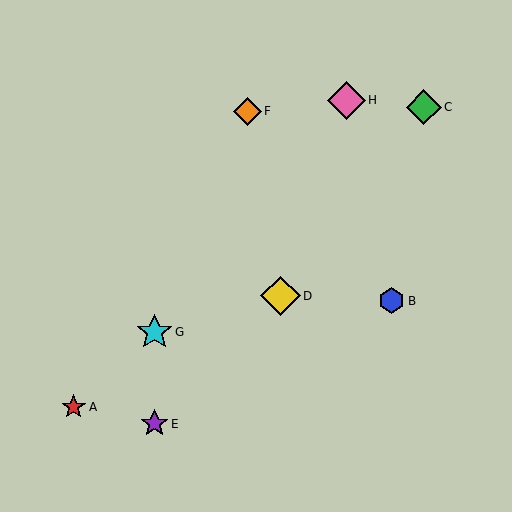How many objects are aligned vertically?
2 objects (E, G) are aligned vertically.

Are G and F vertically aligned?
No, G is at x≈155 and F is at x≈247.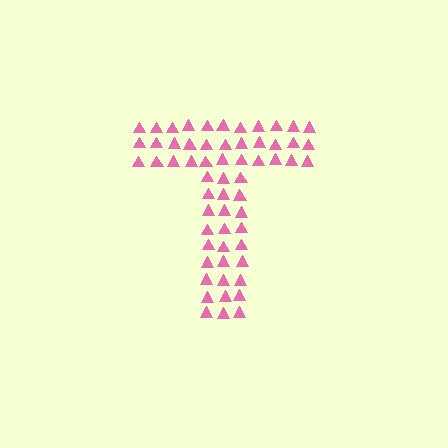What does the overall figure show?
The overall figure shows the letter T.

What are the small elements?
The small elements are triangles.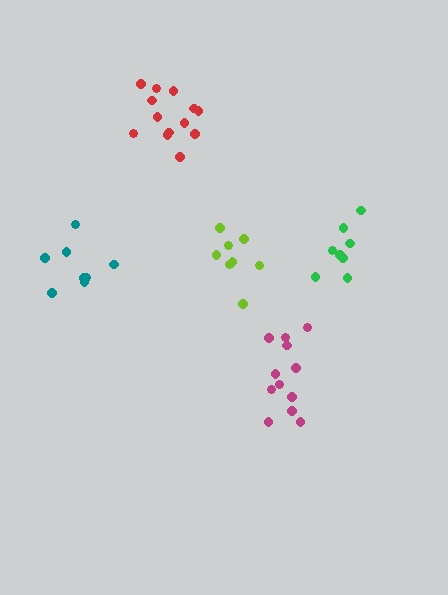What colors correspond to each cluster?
The clusters are colored: green, red, magenta, lime, teal.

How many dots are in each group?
Group 1: 8 dots, Group 2: 13 dots, Group 3: 12 dots, Group 4: 8 dots, Group 5: 8 dots (49 total).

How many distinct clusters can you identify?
There are 5 distinct clusters.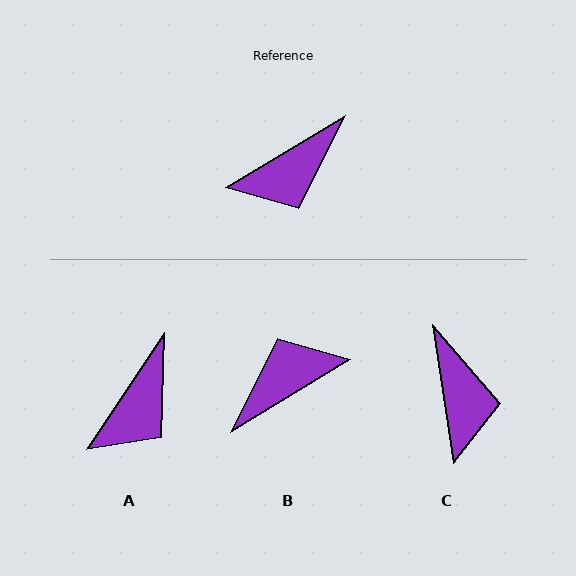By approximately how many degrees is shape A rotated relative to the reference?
Approximately 25 degrees counter-clockwise.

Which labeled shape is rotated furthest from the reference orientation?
B, about 180 degrees away.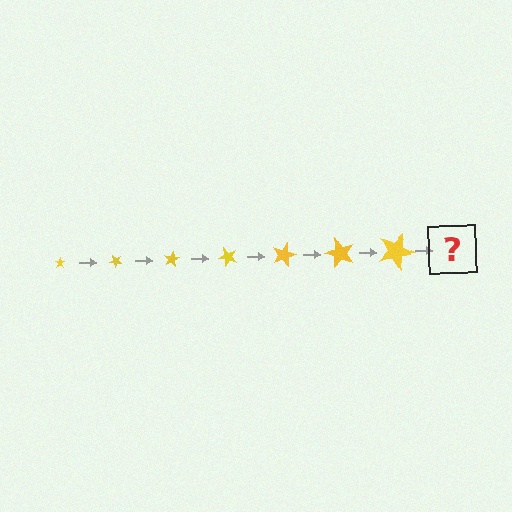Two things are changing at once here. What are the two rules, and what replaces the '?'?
The two rules are that the star grows larger each step and it rotates 40 degrees each step. The '?' should be a star, larger than the previous one and rotated 280 degrees from the start.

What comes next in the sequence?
The next element should be a star, larger than the previous one and rotated 280 degrees from the start.